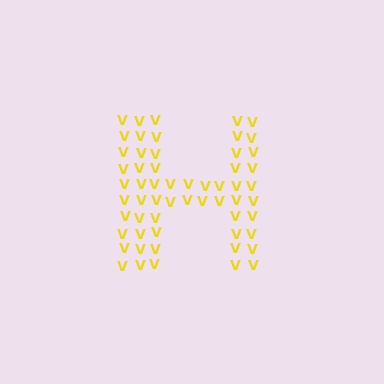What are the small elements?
The small elements are letter V's.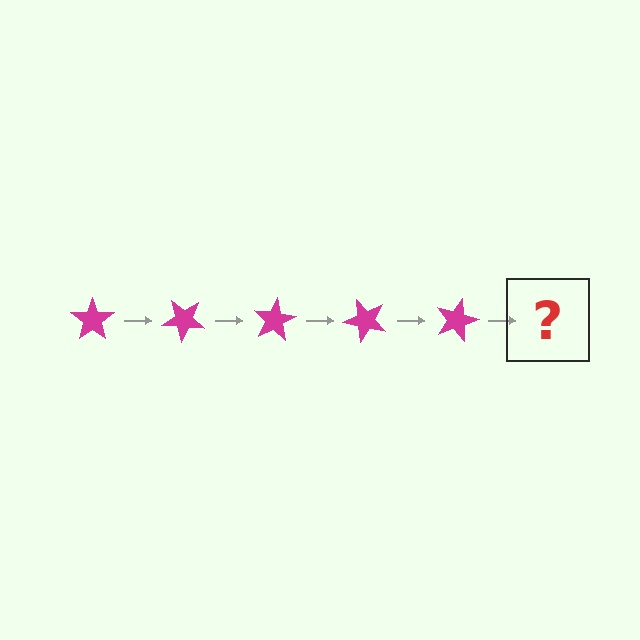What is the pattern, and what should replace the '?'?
The pattern is that the star rotates 40 degrees each step. The '?' should be a magenta star rotated 200 degrees.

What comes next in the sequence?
The next element should be a magenta star rotated 200 degrees.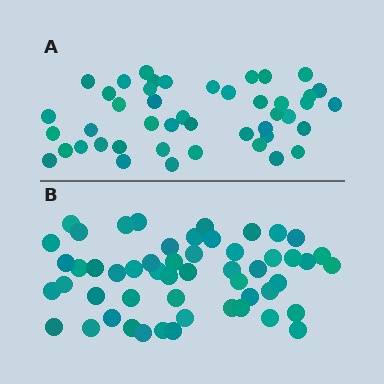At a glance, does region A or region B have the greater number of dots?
Region B (the bottom region) has more dots.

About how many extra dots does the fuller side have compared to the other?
Region B has roughly 8 or so more dots than region A.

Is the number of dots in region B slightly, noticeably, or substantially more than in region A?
Region B has only slightly more — the two regions are fairly close. The ratio is roughly 1.2 to 1.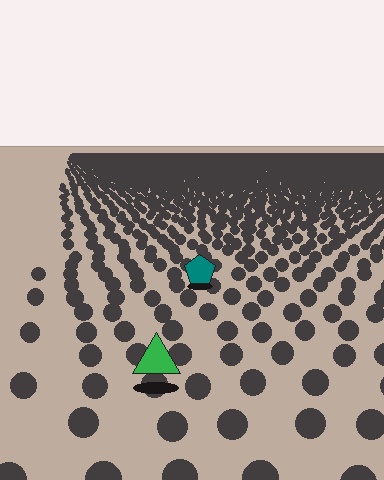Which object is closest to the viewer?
The green triangle is closest. The texture marks near it are larger and more spread out.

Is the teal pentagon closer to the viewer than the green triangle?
No. The green triangle is closer — you can tell from the texture gradient: the ground texture is coarser near it.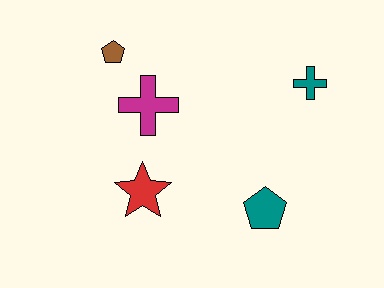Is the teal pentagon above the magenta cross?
No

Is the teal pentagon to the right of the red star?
Yes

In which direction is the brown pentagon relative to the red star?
The brown pentagon is above the red star.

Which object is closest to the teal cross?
The teal pentagon is closest to the teal cross.